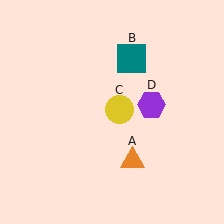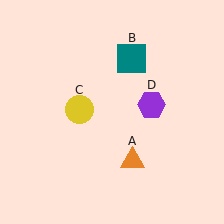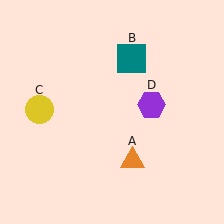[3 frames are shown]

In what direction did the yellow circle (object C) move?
The yellow circle (object C) moved left.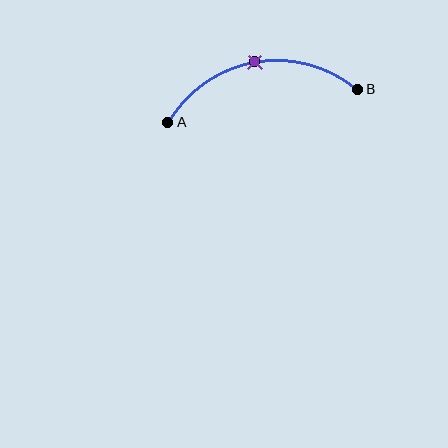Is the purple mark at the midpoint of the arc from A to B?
Yes. The purple mark lies on the arc at equal arc-length from both A and B — it is the arc midpoint.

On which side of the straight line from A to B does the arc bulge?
The arc bulges above the straight line connecting A and B.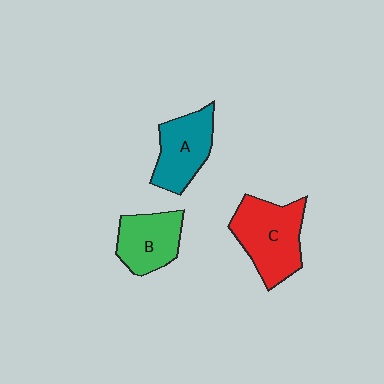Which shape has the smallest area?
Shape B (green).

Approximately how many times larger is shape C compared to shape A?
Approximately 1.3 times.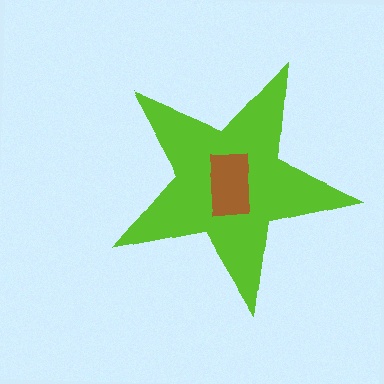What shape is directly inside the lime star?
The brown rectangle.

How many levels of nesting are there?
2.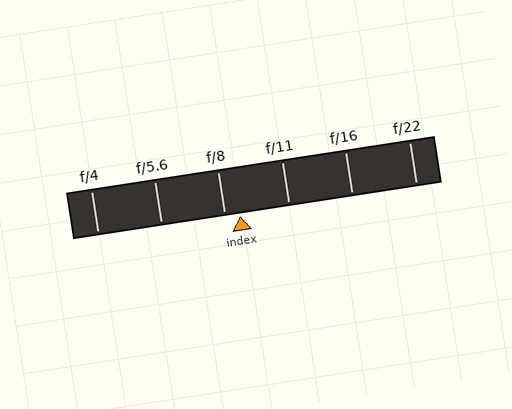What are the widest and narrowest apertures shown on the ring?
The widest aperture shown is f/4 and the narrowest is f/22.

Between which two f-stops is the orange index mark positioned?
The index mark is between f/8 and f/11.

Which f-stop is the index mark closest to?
The index mark is closest to f/8.